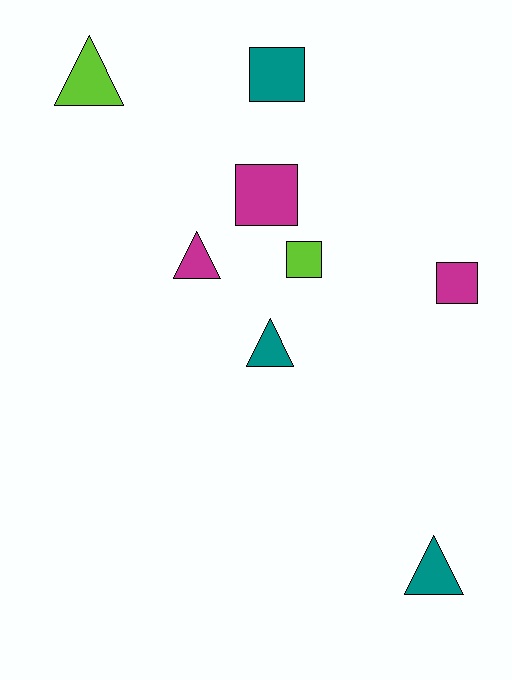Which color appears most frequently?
Magenta, with 3 objects.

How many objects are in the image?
There are 8 objects.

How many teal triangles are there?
There are 2 teal triangles.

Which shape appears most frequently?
Triangle, with 4 objects.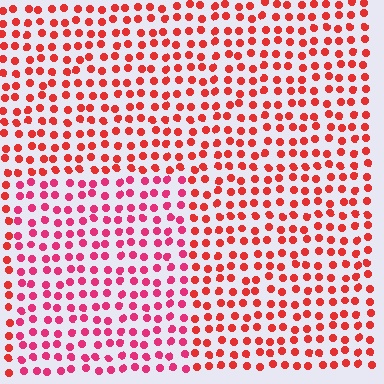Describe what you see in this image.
The image is filled with small red elements in a uniform arrangement. A rectangle-shaped region is visible where the elements are tinted to a slightly different hue, forming a subtle color boundary.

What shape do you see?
I see a rectangle.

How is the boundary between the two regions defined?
The boundary is defined purely by a slight shift in hue (about 26 degrees). Spacing, size, and orientation are identical on both sides.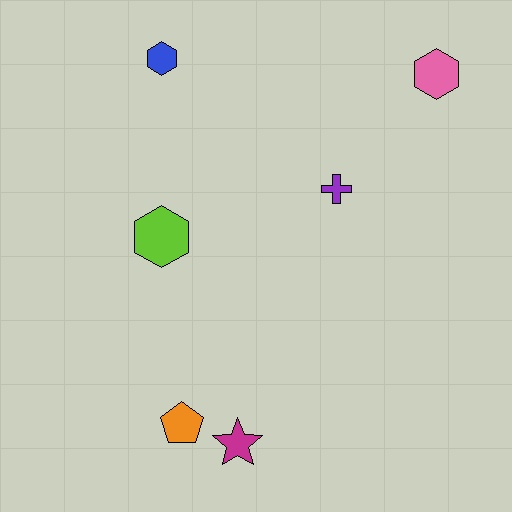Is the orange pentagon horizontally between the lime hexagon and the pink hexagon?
Yes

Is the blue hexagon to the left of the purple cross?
Yes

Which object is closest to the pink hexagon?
The purple cross is closest to the pink hexagon.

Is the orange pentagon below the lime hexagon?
Yes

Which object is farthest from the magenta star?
The pink hexagon is farthest from the magenta star.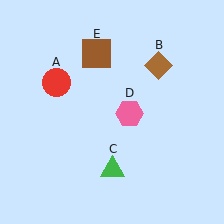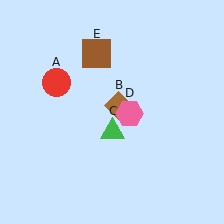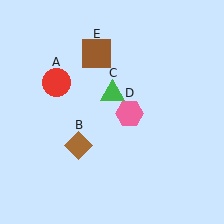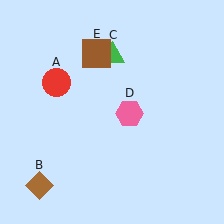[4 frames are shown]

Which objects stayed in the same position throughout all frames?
Red circle (object A) and pink hexagon (object D) and brown square (object E) remained stationary.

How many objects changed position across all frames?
2 objects changed position: brown diamond (object B), green triangle (object C).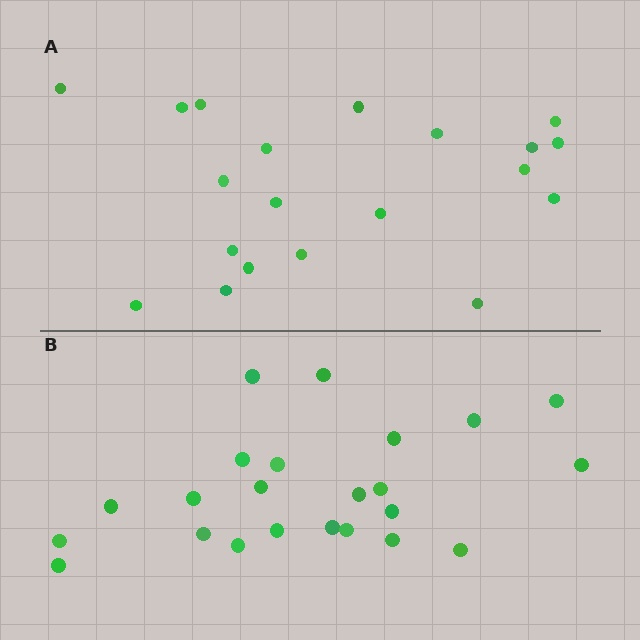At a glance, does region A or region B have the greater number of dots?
Region B (the bottom region) has more dots.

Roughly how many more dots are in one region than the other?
Region B has just a few more — roughly 2 or 3 more dots than region A.